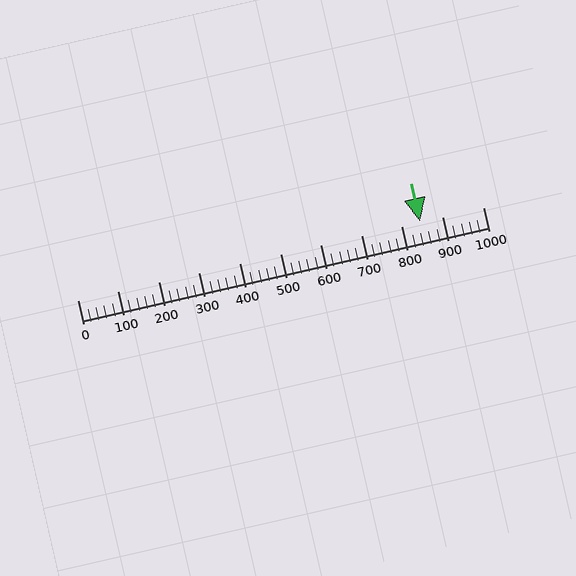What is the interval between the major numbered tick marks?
The major tick marks are spaced 100 units apart.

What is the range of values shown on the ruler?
The ruler shows values from 0 to 1000.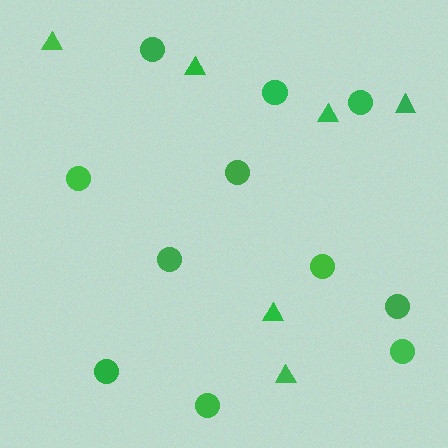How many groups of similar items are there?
There are 2 groups: one group of triangles (6) and one group of circles (11).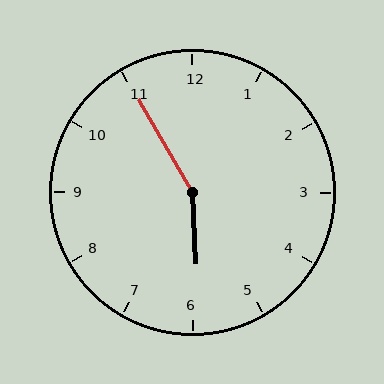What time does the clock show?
5:55.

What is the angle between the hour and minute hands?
Approximately 152 degrees.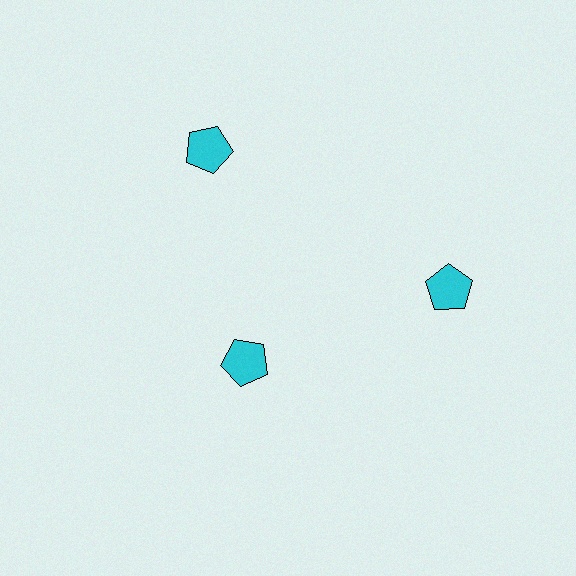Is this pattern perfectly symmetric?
No. The 3 cyan pentagons are arranged in a ring, but one element near the 7 o'clock position is pulled inward toward the center, breaking the 3-fold rotational symmetry.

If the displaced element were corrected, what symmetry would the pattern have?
It would have 3-fold rotational symmetry — the pattern would map onto itself every 120 degrees.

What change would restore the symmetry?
The symmetry would be restored by moving it outward, back onto the ring so that all 3 pentagons sit at equal angles and equal distance from the center.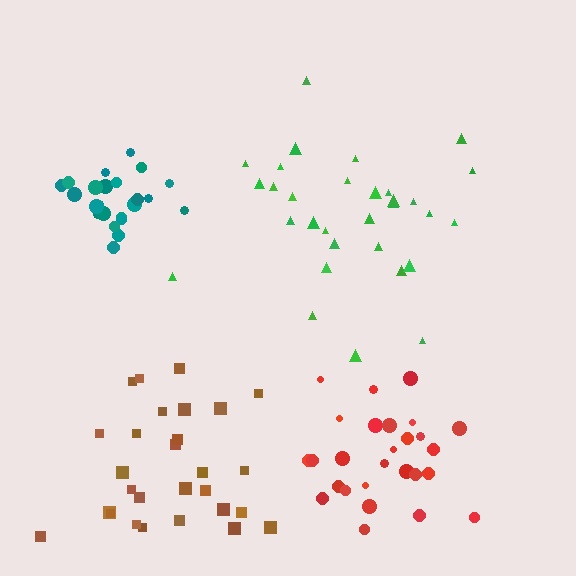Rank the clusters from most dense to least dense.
teal, red, green, brown.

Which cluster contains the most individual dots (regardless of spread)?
Green (32).